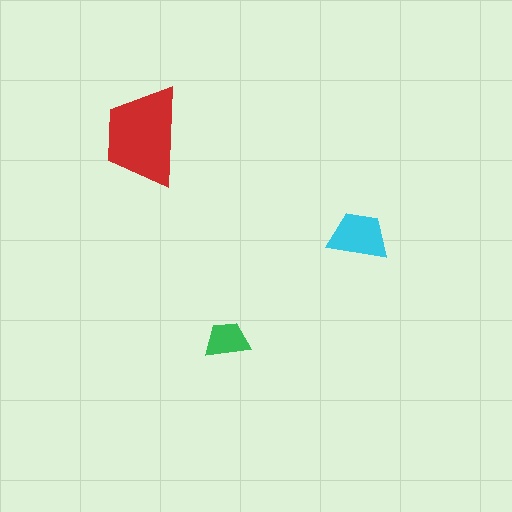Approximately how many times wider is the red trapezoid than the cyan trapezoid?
About 1.5 times wider.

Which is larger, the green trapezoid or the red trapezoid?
The red one.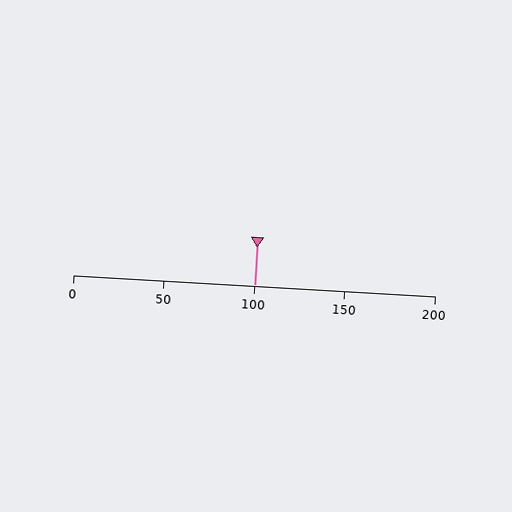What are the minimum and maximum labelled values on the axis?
The axis runs from 0 to 200.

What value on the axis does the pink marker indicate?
The marker indicates approximately 100.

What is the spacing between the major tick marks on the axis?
The major ticks are spaced 50 apart.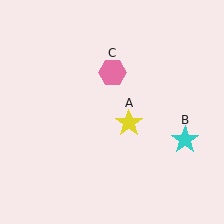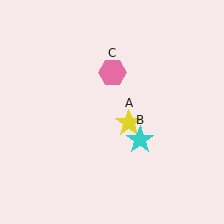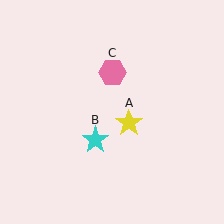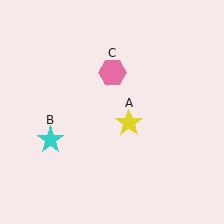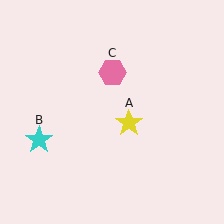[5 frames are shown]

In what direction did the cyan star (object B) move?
The cyan star (object B) moved left.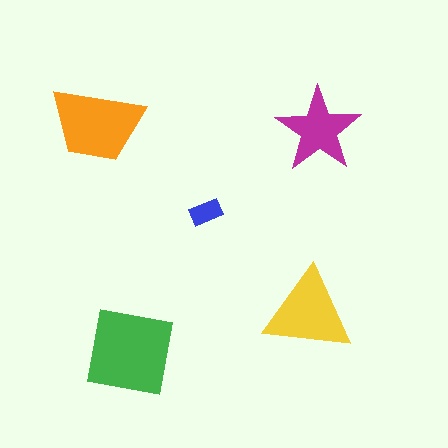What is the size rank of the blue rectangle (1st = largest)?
5th.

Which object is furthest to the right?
The magenta star is rightmost.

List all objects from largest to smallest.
The green square, the orange trapezoid, the yellow triangle, the magenta star, the blue rectangle.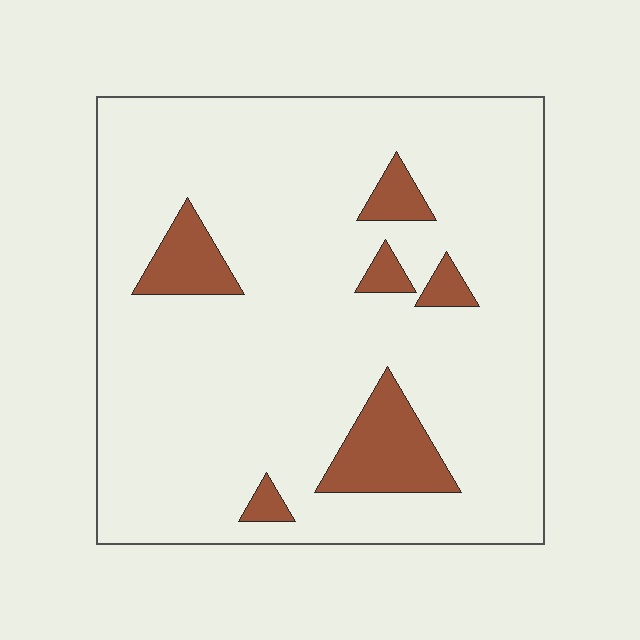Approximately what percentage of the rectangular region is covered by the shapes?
Approximately 10%.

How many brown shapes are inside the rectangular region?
6.